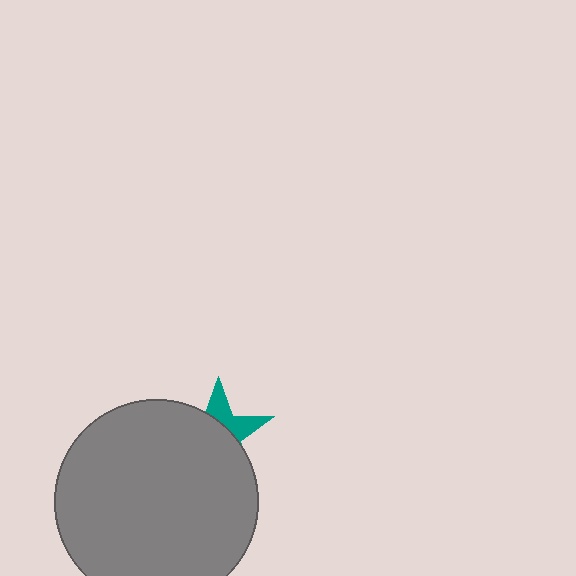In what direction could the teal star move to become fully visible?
The teal star could move toward the upper-right. That would shift it out from behind the gray circle entirely.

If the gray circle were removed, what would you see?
You would see the complete teal star.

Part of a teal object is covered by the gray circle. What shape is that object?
It is a star.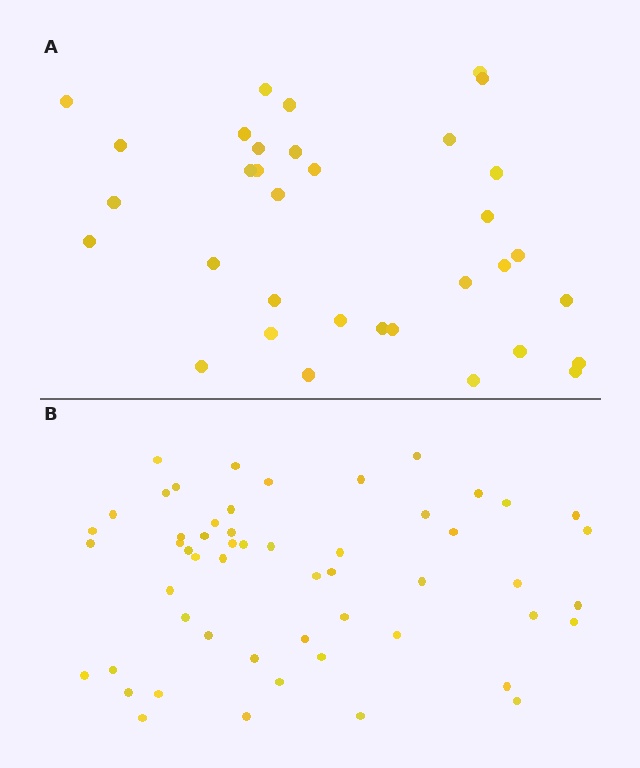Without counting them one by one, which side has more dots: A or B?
Region B (the bottom region) has more dots.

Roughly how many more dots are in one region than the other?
Region B has approximately 20 more dots than region A.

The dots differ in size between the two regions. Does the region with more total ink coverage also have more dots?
No. Region A has more total ink coverage because its dots are larger, but region B actually contains more individual dots. Total area can be misleading — the number of items is what matters here.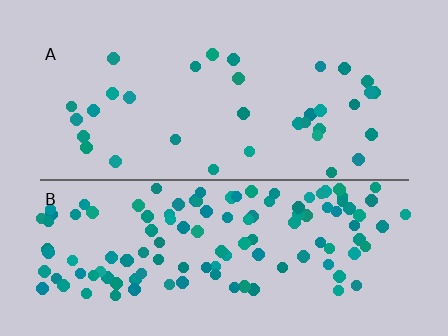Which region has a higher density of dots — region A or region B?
B (the bottom).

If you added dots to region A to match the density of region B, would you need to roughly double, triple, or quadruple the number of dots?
Approximately quadruple.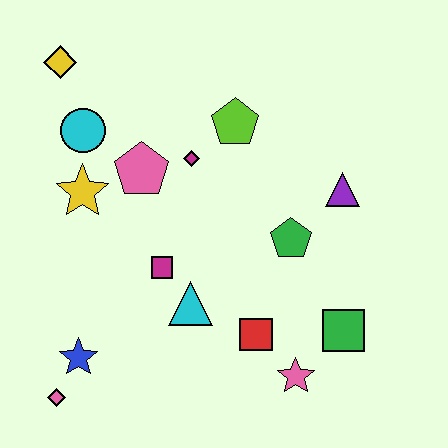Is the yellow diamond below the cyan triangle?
No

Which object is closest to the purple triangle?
The green pentagon is closest to the purple triangle.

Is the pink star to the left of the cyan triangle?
No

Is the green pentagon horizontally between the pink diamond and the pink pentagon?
No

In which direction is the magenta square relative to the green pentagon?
The magenta square is to the left of the green pentagon.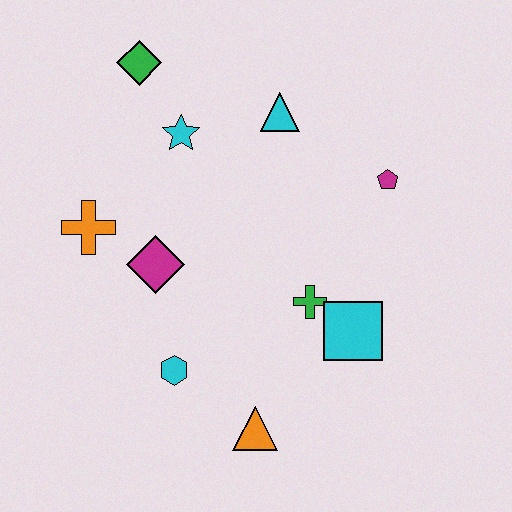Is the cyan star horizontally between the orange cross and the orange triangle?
Yes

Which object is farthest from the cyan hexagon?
The green diamond is farthest from the cyan hexagon.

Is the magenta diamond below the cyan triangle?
Yes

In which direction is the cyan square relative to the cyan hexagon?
The cyan square is to the right of the cyan hexagon.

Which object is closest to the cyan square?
The green cross is closest to the cyan square.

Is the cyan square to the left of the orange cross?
No